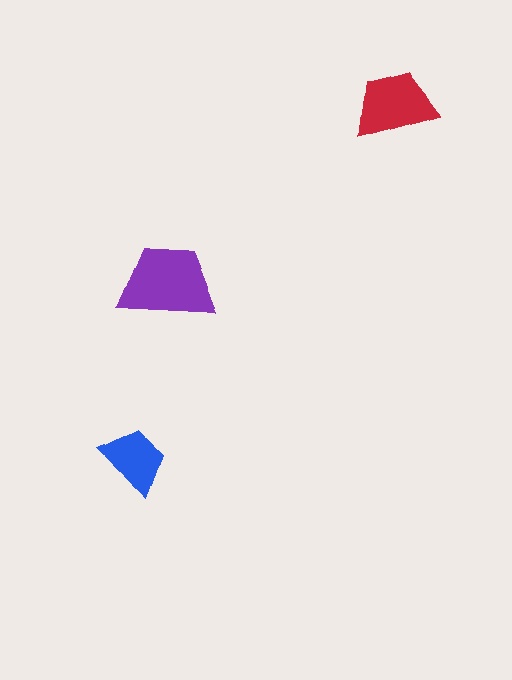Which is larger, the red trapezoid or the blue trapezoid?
The red one.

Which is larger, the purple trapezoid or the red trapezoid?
The purple one.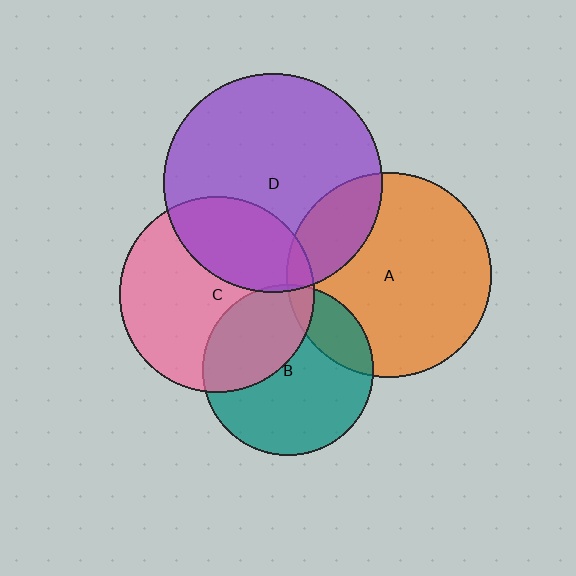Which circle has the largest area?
Circle D (purple).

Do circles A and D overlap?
Yes.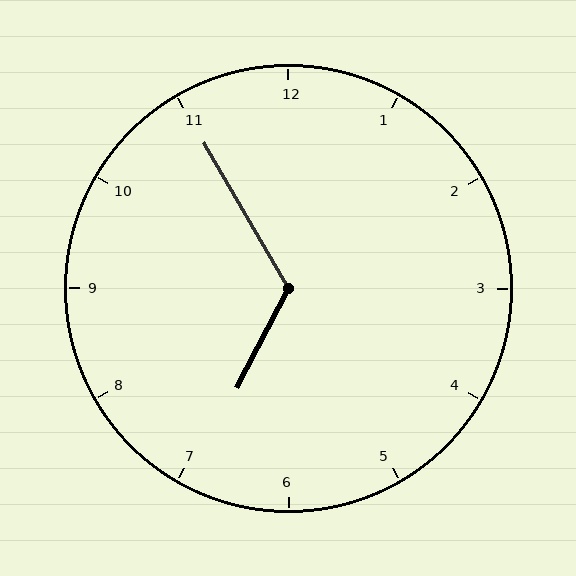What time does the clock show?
6:55.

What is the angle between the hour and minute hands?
Approximately 122 degrees.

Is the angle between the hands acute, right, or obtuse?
It is obtuse.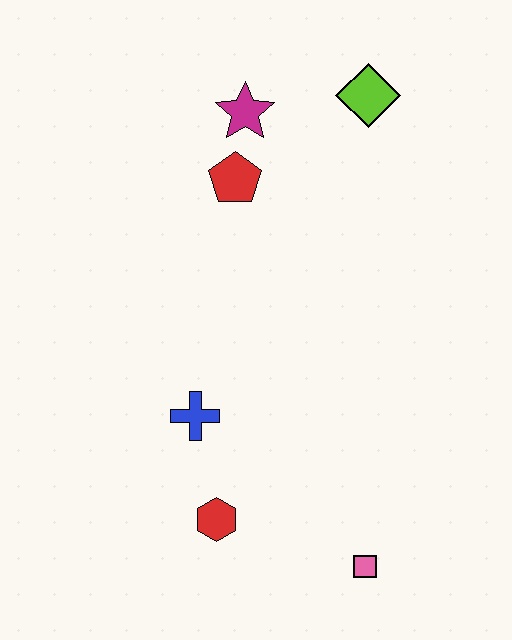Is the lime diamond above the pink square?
Yes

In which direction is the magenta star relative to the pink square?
The magenta star is above the pink square.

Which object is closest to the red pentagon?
The magenta star is closest to the red pentagon.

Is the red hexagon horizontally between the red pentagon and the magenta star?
No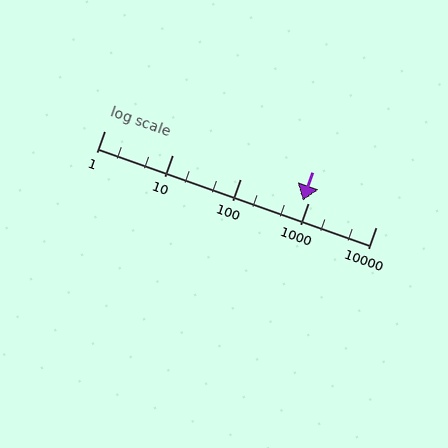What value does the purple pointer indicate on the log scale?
The pointer indicates approximately 830.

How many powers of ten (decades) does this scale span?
The scale spans 4 decades, from 1 to 10000.